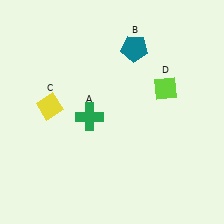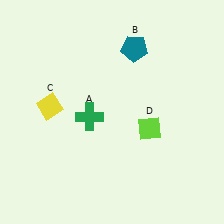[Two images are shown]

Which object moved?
The lime diamond (D) moved down.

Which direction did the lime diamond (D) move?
The lime diamond (D) moved down.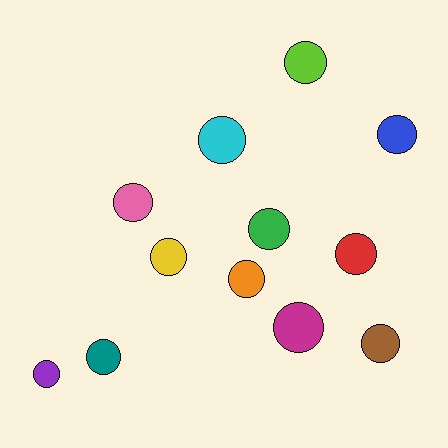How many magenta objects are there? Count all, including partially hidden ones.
There is 1 magenta object.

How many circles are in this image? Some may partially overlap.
There are 12 circles.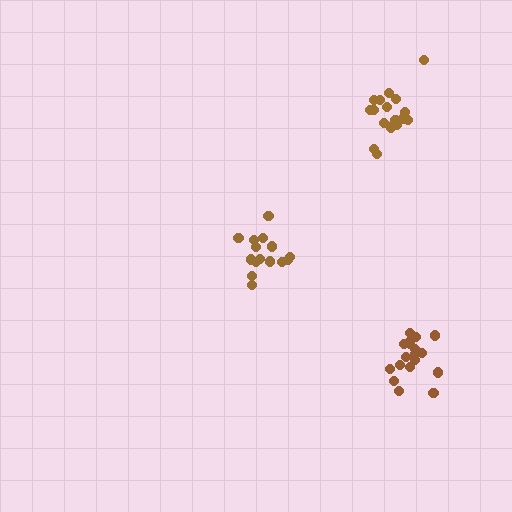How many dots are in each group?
Group 1: 17 dots, Group 2: 15 dots, Group 3: 18 dots (50 total).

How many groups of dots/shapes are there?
There are 3 groups.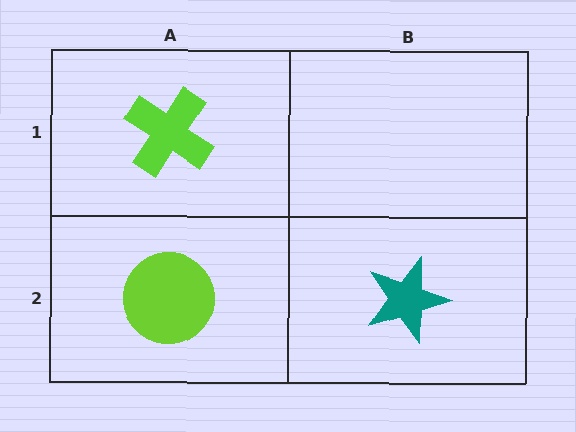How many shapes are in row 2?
2 shapes.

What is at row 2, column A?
A lime circle.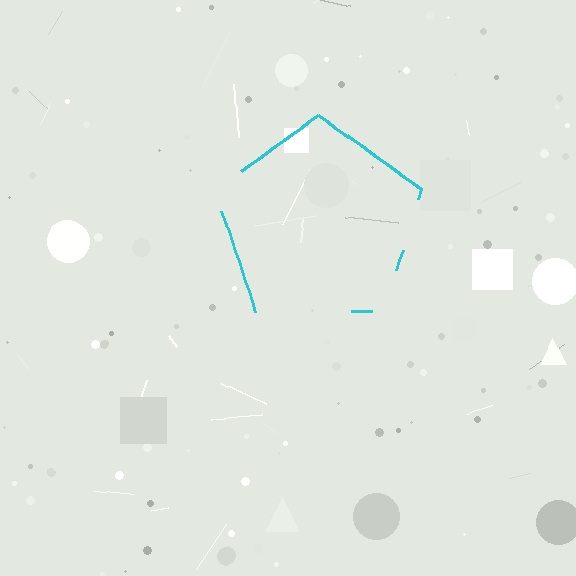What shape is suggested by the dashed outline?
The dashed outline suggests a pentagon.